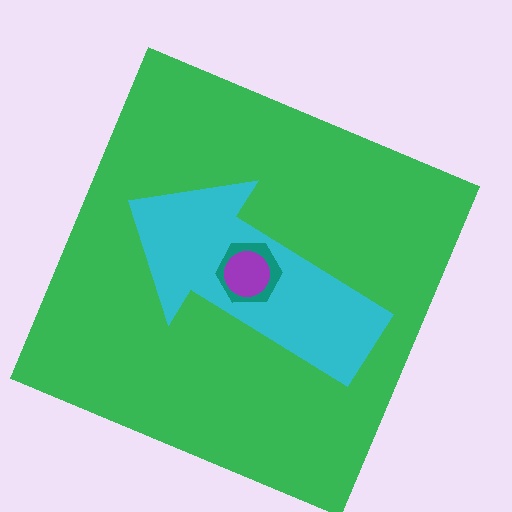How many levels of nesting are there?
4.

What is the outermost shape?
The green square.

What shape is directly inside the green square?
The cyan arrow.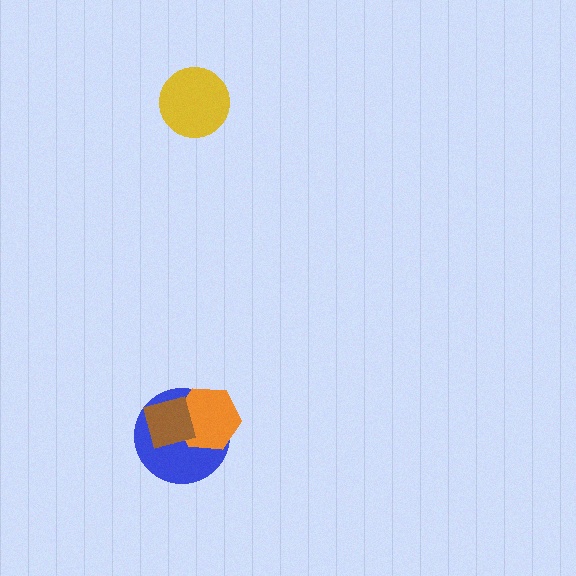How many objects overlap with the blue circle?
2 objects overlap with the blue circle.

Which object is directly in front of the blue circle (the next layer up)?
The orange hexagon is directly in front of the blue circle.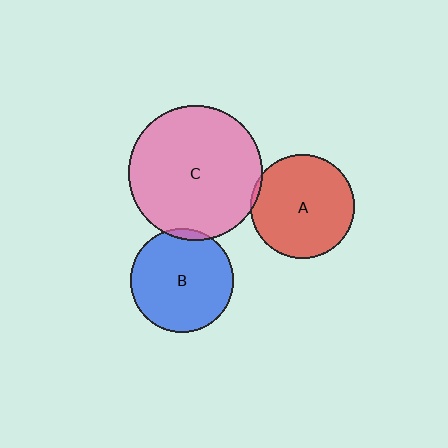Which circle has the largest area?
Circle C (pink).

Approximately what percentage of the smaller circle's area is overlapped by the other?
Approximately 5%.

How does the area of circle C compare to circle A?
Approximately 1.7 times.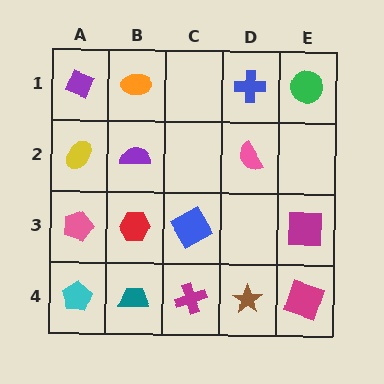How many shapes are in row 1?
4 shapes.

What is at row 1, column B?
An orange ellipse.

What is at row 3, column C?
A blue diamond.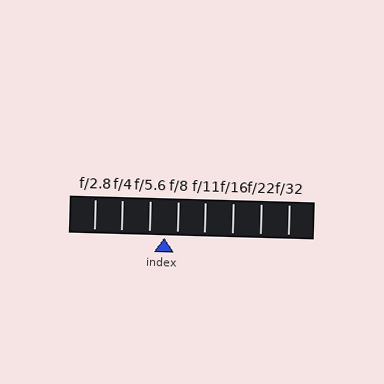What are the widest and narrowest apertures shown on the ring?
The widest aperture shown is f/2.8 and the narrowest is f/32.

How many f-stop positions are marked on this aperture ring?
There are 8 f-stop positions marked.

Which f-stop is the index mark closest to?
The index mark is closest to f/8.